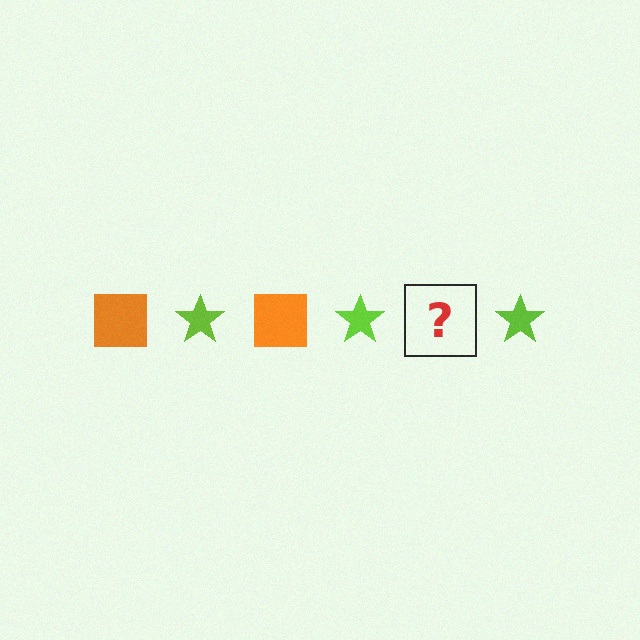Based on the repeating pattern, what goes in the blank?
The blank should be an orange square.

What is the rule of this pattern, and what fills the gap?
The rule is that the pattern alternates between orange square and lime star. The gap should be filled with an orange square.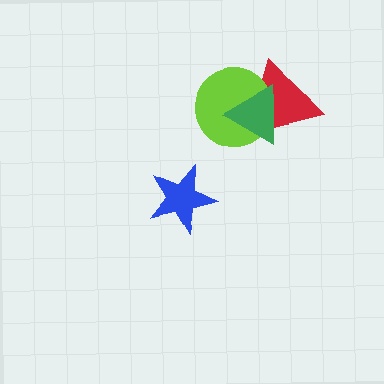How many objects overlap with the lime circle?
2 objects overlap with the lime circle.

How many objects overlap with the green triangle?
2 objects overlap with the green triangle.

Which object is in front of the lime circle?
The green triangle is in front of the lime circle.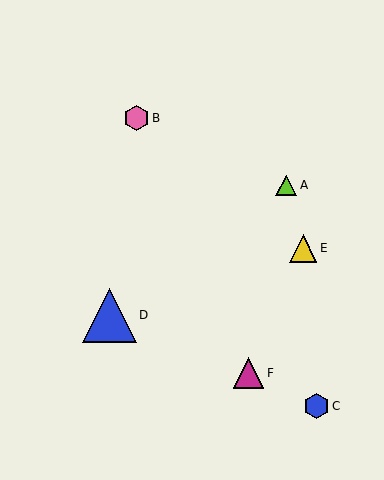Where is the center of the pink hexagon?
The center of the pink hexagon is at (136, 118).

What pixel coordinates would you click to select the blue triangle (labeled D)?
Click at (109, 315) to select the blue triangle D.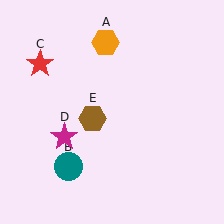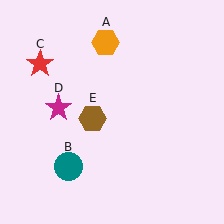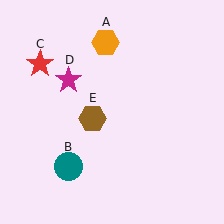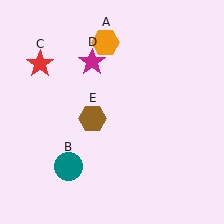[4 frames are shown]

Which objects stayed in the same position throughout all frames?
Orange hexagon (object A) and teal circle (object B) and red star (object C) and brown hexagon (object E) remained stationary.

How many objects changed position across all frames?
1 object changed position: magenta star (object D).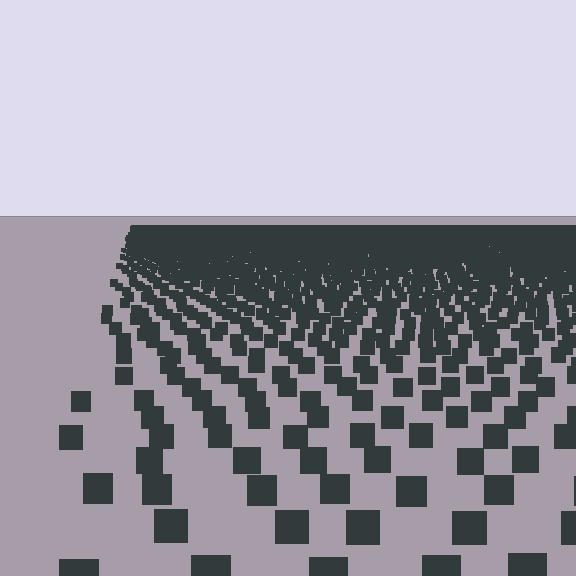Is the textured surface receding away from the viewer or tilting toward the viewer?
The surface is receding away from the viewer. Texture elements get smaller and denser toward the top.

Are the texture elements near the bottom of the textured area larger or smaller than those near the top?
Larger. Near the bottom, elements are closer to the viewer and appear at a bigger on-screen size.